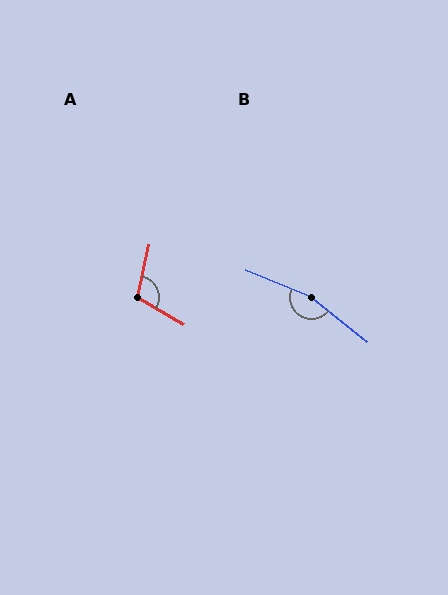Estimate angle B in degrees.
Approximately 164 degrees.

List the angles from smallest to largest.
A (108°), B (164°).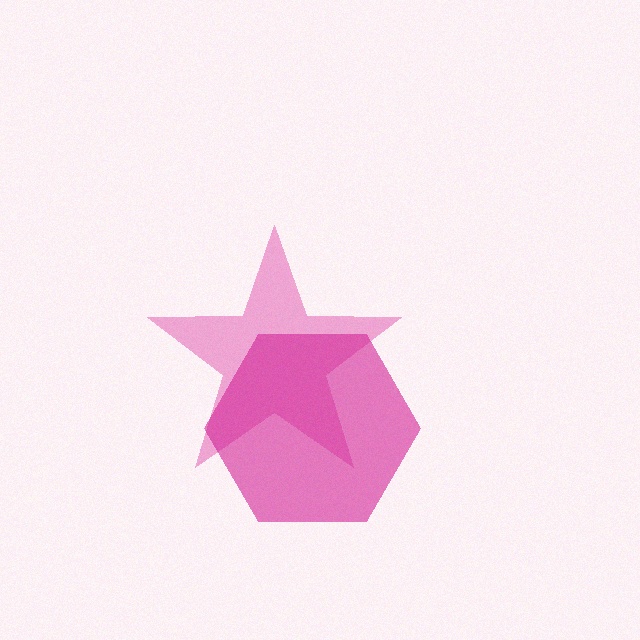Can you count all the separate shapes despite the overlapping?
Yes, there are 2 separate shapes.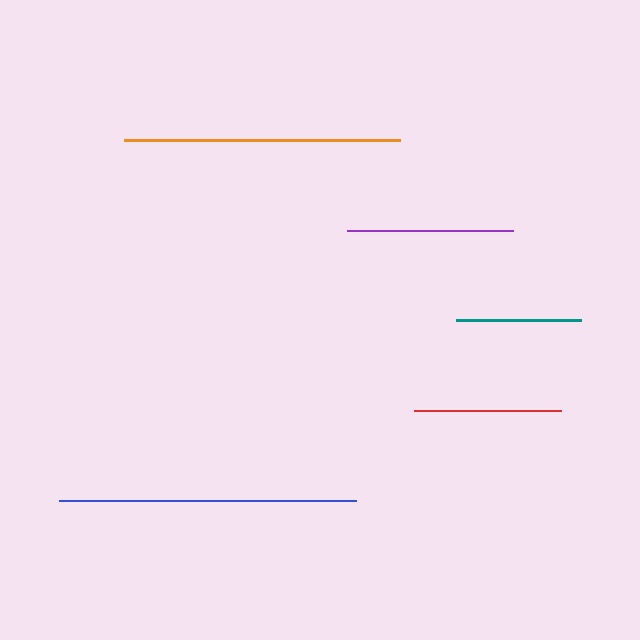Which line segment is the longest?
The blue line is the longest at approximately 297 pixels.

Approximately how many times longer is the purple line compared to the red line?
The purple line is approximately 1.1 times the length of the red line.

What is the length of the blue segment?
The blue segment is approximately 297 pixels long.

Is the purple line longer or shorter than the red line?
The purple line is longer than the red line.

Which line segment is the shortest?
The teal line is the shortest at approximately 125 pixels.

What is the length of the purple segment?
The purple segment is approximately 166 pixels long.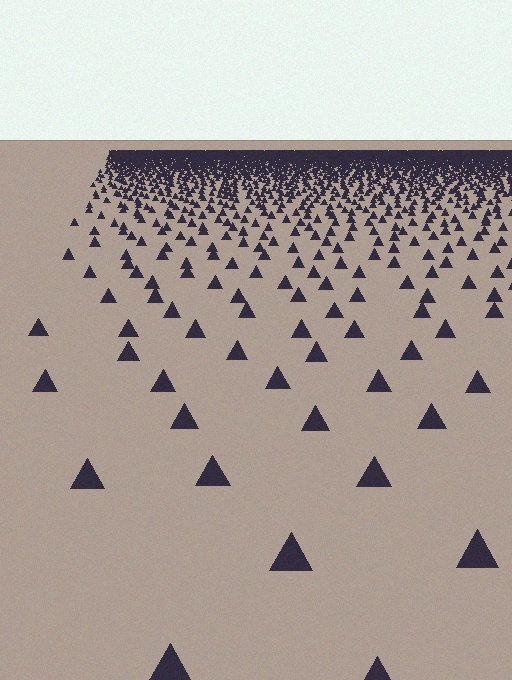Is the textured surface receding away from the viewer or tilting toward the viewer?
The surface is receding away from the viewer. Texture elements get smaller and denser toward the top.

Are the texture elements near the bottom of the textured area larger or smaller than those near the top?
Larger. Near the bottom, elements are closer to the viewer and appear at a bigger on-screen size.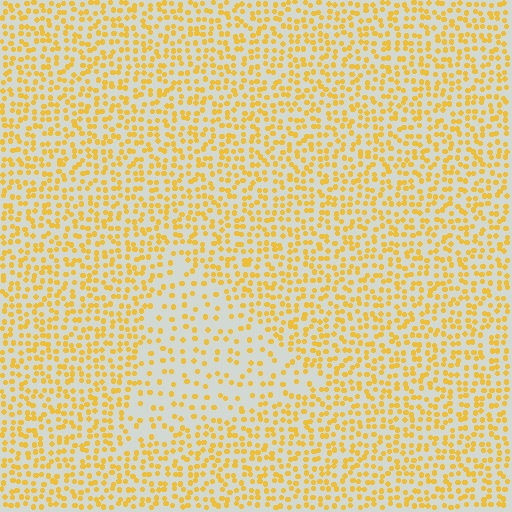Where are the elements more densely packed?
The elements are more densely packed outside the triangle boundary.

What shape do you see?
I see a triangle.